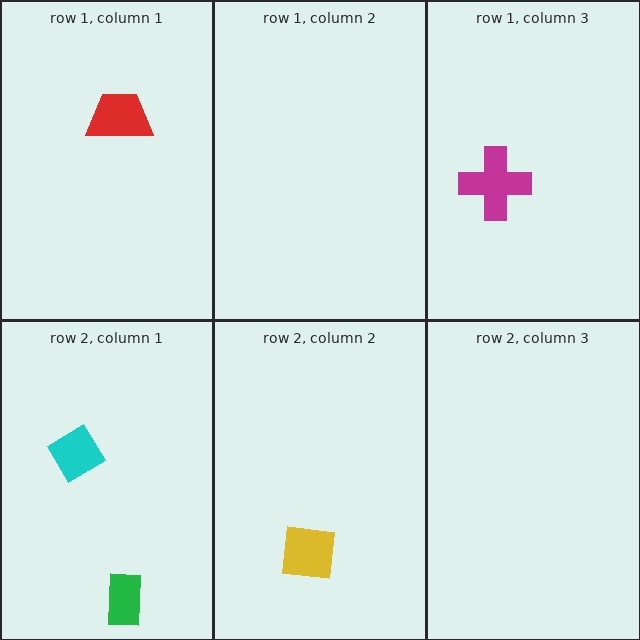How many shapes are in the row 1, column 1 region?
1.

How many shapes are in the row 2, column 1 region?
2.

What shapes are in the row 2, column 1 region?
The green rectangle, the cyan diamond.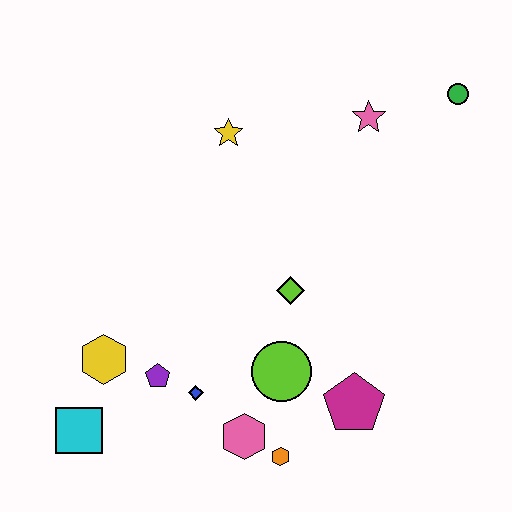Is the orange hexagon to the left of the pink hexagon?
No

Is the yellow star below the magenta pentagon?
No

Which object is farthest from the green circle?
The cyan square is farthest from the green circle.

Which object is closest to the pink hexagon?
The orange hexagon is closest to the pink hexagon.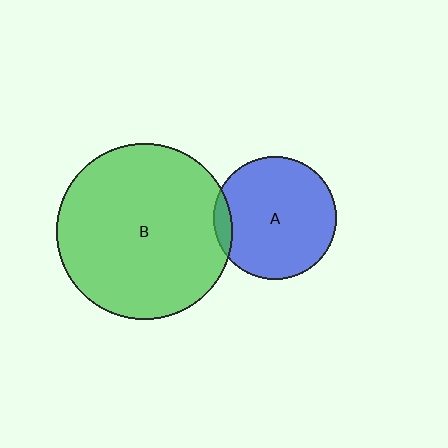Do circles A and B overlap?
Yes.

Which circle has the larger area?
Circle B (green).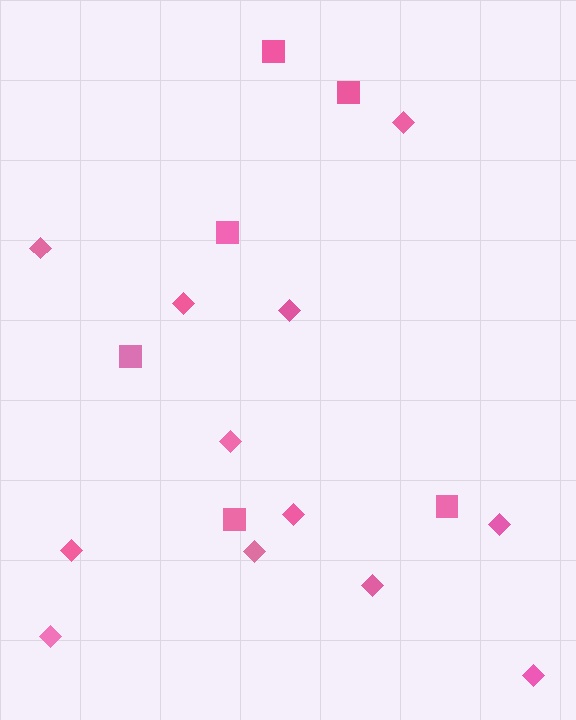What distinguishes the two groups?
There are 2 groups: one group of diamonds (12) and one group of squares (6).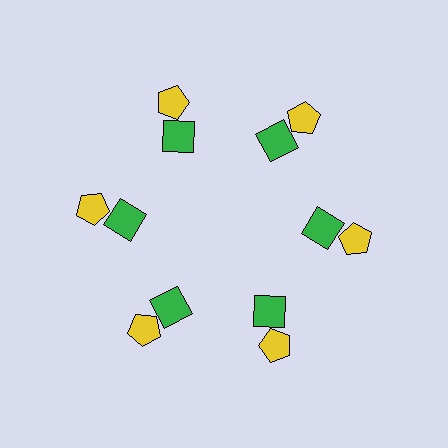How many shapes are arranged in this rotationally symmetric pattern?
There are 12 shapes, arranged in 6 groups of 2.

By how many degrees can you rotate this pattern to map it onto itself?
The pattern maps onto itself every 60 degrees of rotation.